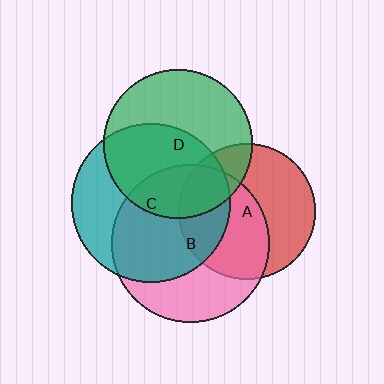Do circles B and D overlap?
Yes.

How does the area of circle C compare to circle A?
Approximately 1.4 times.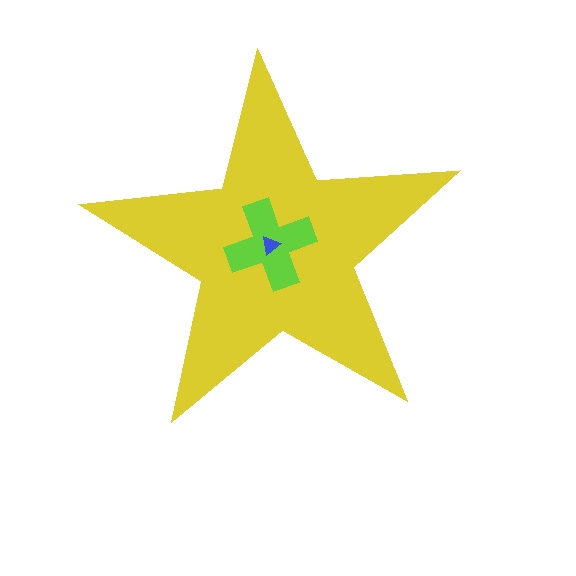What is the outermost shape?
The yellow star.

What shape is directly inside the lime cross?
The blue triangle.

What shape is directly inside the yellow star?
The lime cross.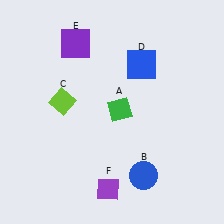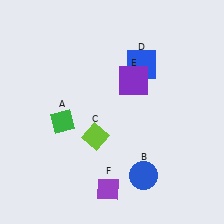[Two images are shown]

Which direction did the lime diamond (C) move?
The lime diamond (C) moved down.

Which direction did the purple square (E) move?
The purple square (E) moved right.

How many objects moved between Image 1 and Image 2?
3 objects moved between the two images.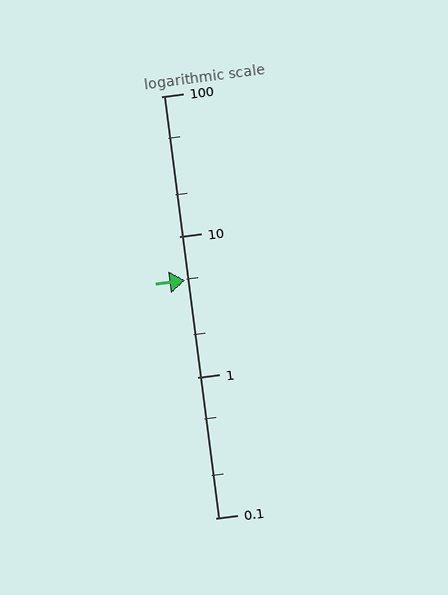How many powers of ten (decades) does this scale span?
The scale spans 3 decades, from 0.1 to 100.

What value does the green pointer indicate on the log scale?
The pointer indicates approximately 4.9.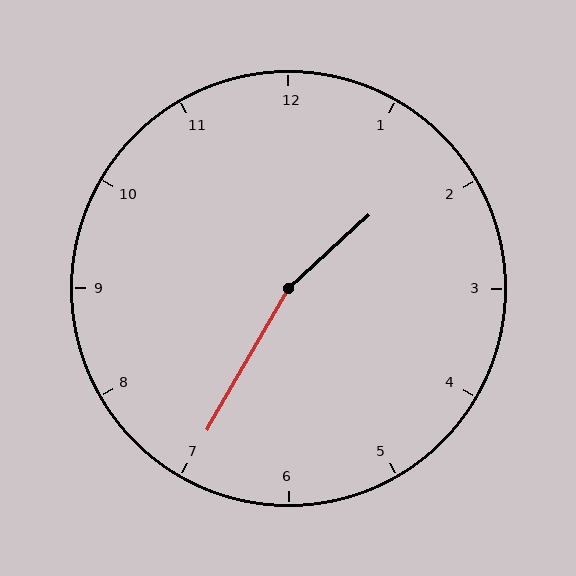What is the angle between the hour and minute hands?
Approximately 162 degrees.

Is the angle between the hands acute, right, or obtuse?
It is obtuse.